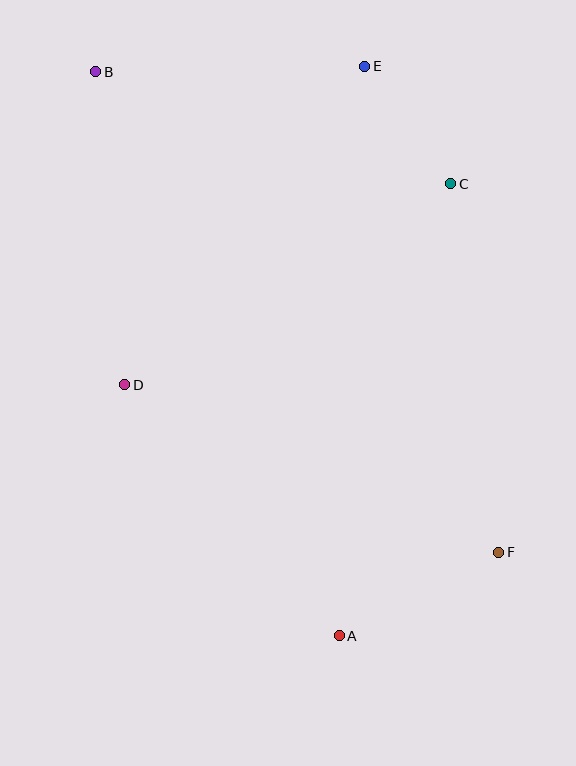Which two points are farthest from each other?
Points B and F are farthest from each other.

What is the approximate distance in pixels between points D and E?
The distance between D and E is approximately 398 pixels.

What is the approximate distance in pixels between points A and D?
The distance between A and D is approximately 330 pixels.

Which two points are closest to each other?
Points C and E are closest to each other.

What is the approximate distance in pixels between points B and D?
The distance between B and D is approximately 314 pixels.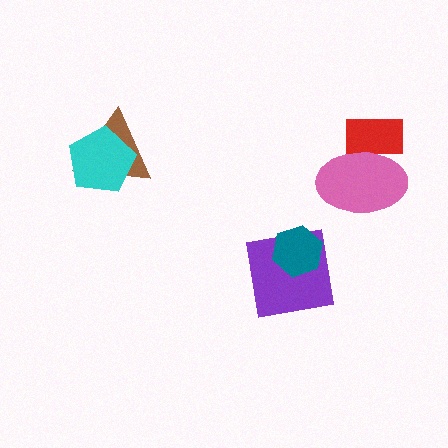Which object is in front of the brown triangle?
The cyan pentagon is in front of the brown triangle.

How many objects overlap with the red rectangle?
1 object overlaps with the red rectangle.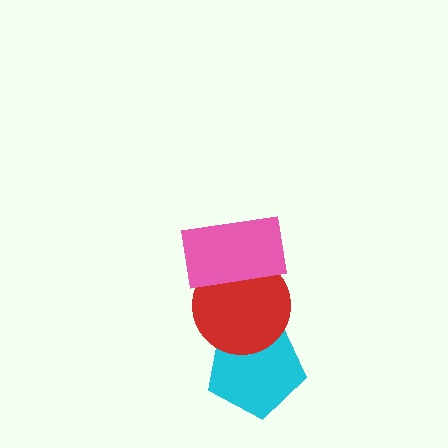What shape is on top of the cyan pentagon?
The red circle is on top of the cyan pentagon.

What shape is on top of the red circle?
The pink rectangle is on top of the red circle.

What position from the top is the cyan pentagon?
The cyan pentagon is 3rd from the top.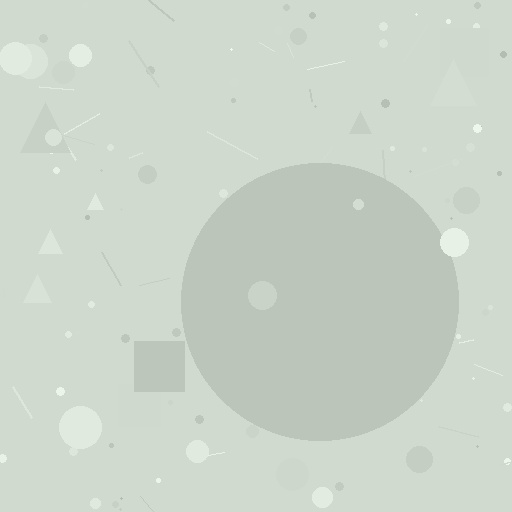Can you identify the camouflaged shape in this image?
The camouflaged shape is a circle.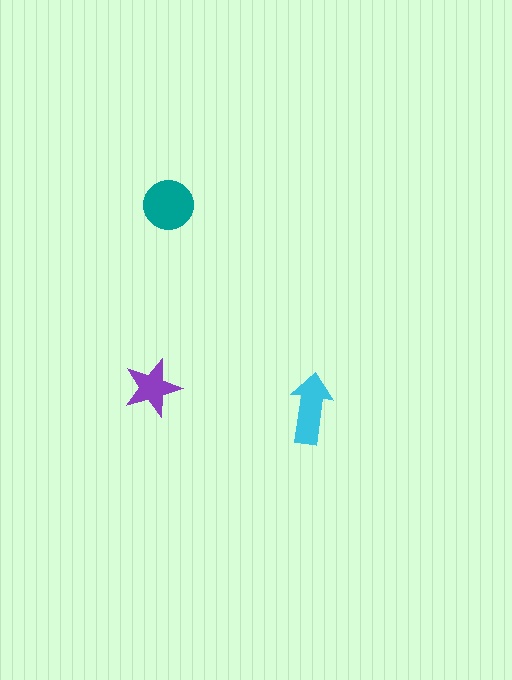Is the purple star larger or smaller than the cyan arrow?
Smaller.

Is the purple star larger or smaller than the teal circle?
Smaller.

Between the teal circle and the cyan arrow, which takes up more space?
The teal circle.